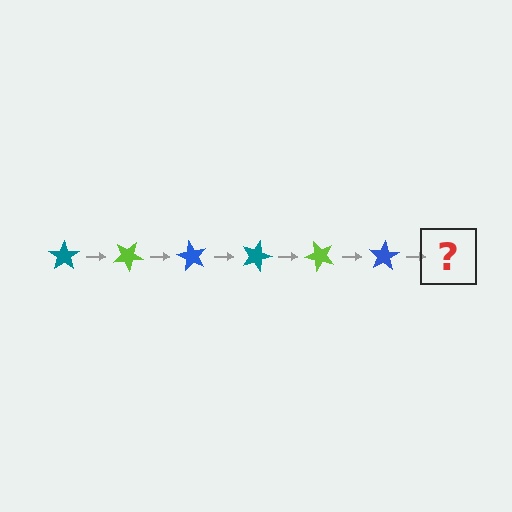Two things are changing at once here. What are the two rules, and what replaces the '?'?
The two rules are that it rotates 30 degrees each step and the color cycles through teal, lime, and blue. The '?' should be a teal star, rotated 180 degrees from the start.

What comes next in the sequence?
The next element should be a teal star, rotated 180 degrees from the start.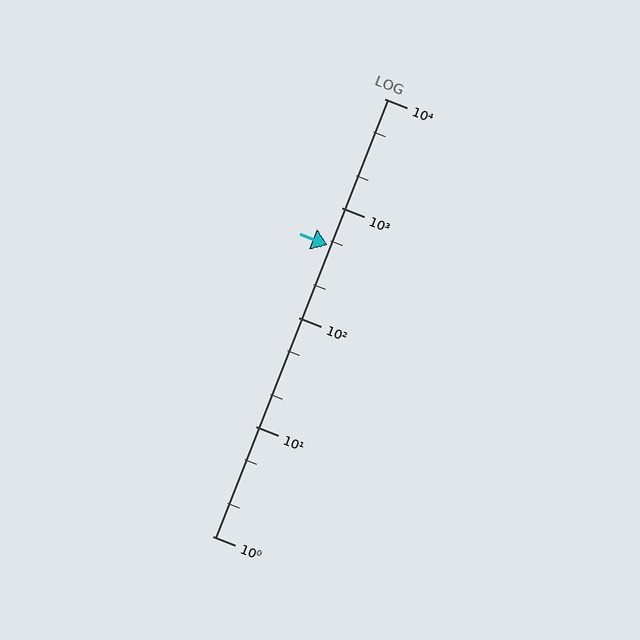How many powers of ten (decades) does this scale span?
The scale spans 4 decades, from 1 to 10000.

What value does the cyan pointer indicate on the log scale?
The pointer indicates approximately 460.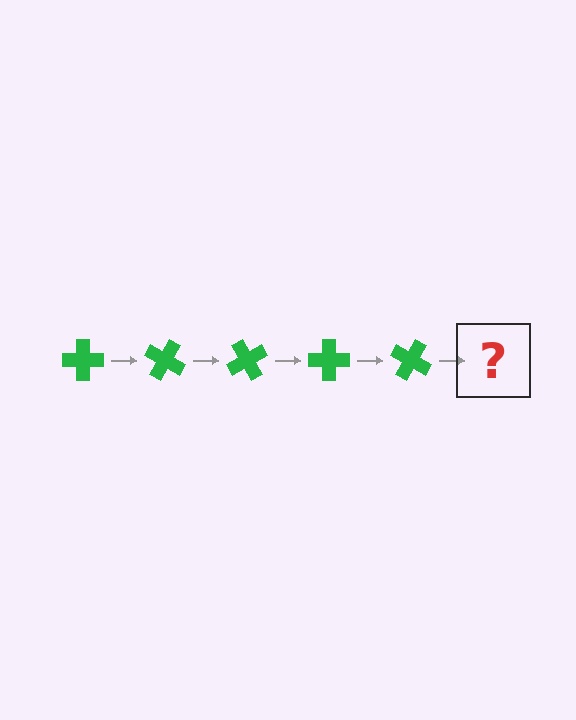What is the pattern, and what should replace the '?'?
The pattern is that the cross rotates 30 degrees each step. The '?' should be a green cross rotated 150 degrees.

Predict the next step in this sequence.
The next step is a green cross rotated 150 degrees.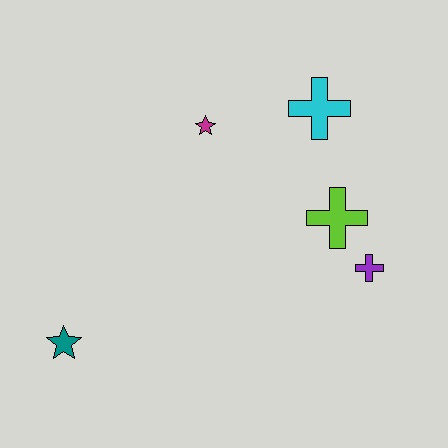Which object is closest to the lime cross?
The purple cross is closest to the lime cross.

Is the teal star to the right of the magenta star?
No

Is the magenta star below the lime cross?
No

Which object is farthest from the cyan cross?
The teal star is farthest from the cyan cross.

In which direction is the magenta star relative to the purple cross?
The magenta star is to the left of the purple cross.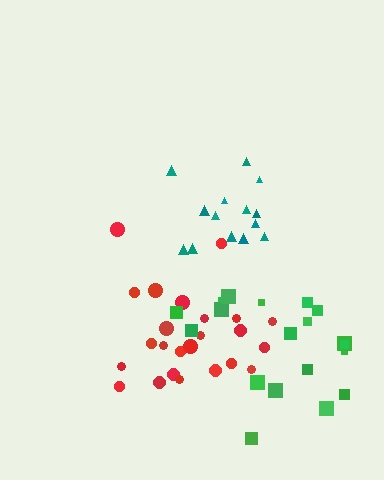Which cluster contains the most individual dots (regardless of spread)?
Red (24).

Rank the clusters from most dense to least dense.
red, teal, green.